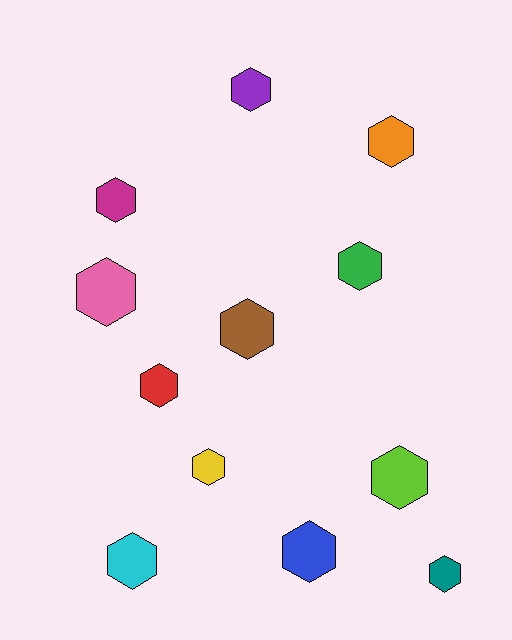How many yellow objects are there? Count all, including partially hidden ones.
There is 1 yellow object.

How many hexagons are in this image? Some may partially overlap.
There are 12 hexagons.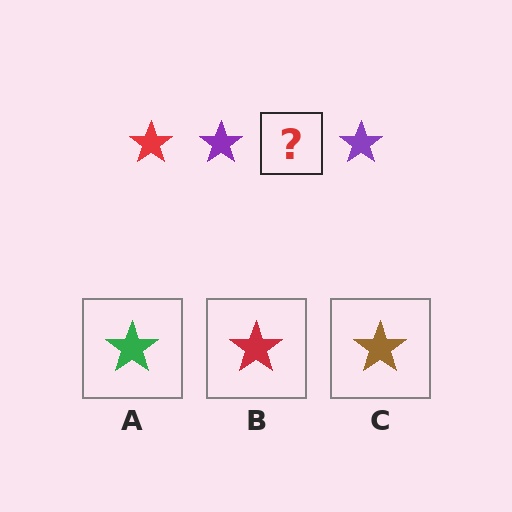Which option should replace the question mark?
Option B.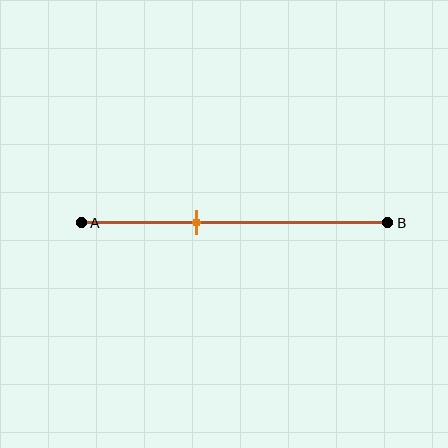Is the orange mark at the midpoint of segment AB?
No, the mark is at about 40% from A, not at the 50% midpoint.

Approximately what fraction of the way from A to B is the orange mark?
The orange mark is approximately 40% of the way from A to B.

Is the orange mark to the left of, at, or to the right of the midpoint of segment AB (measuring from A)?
The orange mark is to the left of the midpoint of segment AB.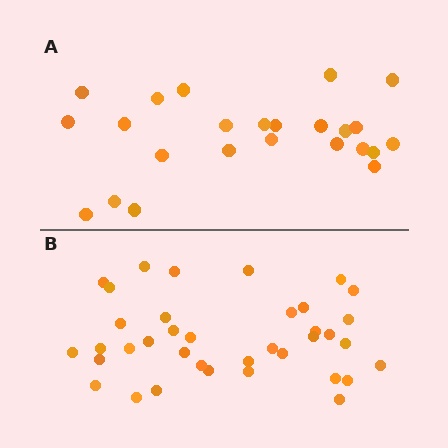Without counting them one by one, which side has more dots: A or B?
Region B (the bottom region) has more dots.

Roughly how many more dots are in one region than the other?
Region B has approximately 15 more dots than region A.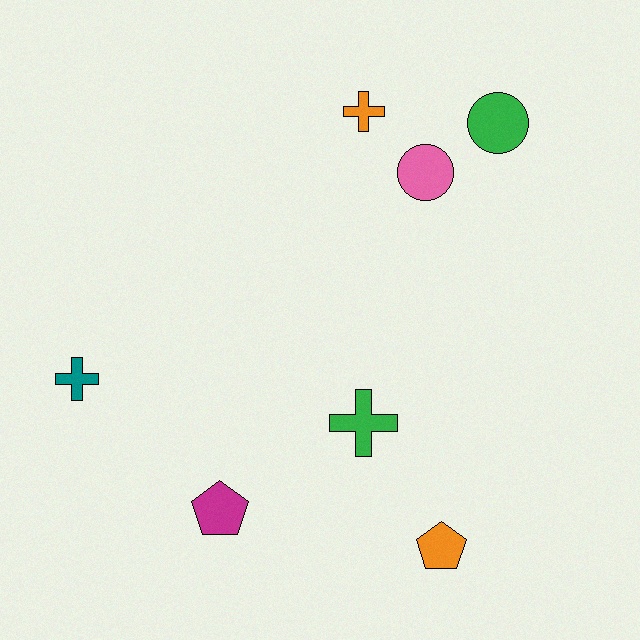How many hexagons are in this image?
There are no hexagons.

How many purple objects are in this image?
There are no purple objects.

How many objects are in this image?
There are 7 objects.